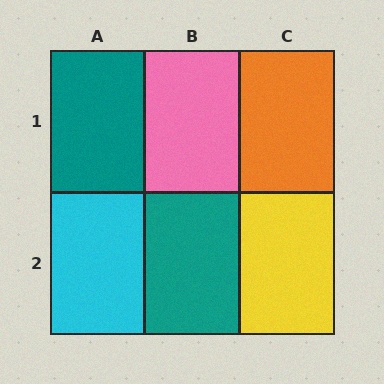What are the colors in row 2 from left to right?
Cyan, teal, yellow.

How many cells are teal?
2 cells are teal.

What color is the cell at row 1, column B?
Pink.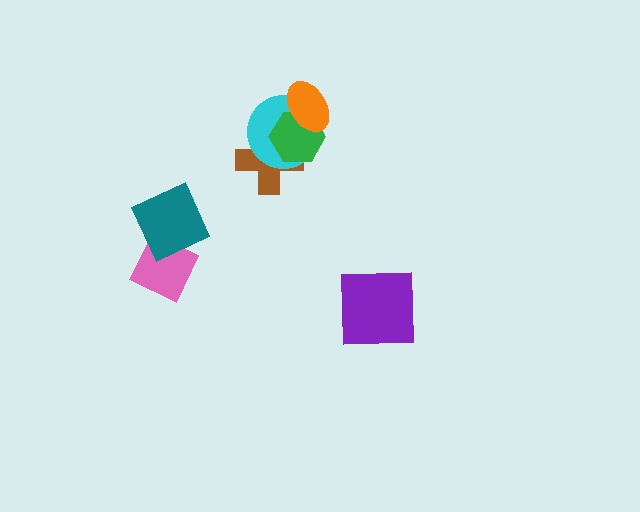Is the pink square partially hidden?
Yes, it is partially covered by another shape.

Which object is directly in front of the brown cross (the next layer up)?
The cyan circle is directly in front of the brown cross.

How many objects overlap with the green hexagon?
3 objects overlap with the green hexagon.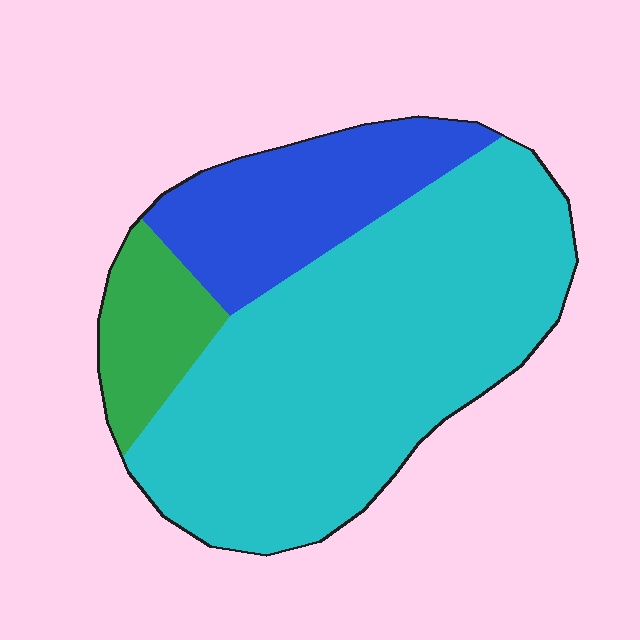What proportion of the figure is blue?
Blue covers around 20% of the figure.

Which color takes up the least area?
Green, at roughly 10%.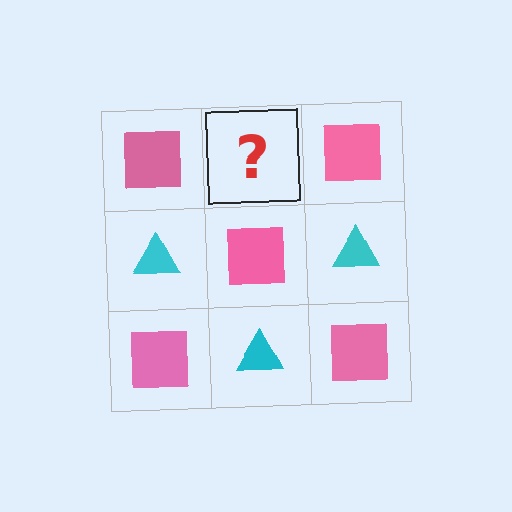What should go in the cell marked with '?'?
The missing cell should contain a cyan triangle.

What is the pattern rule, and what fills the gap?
The rule is that it alternates pink square and cyan triangle in a checkerboard pattern. The gap should be filled with a cyan triangle.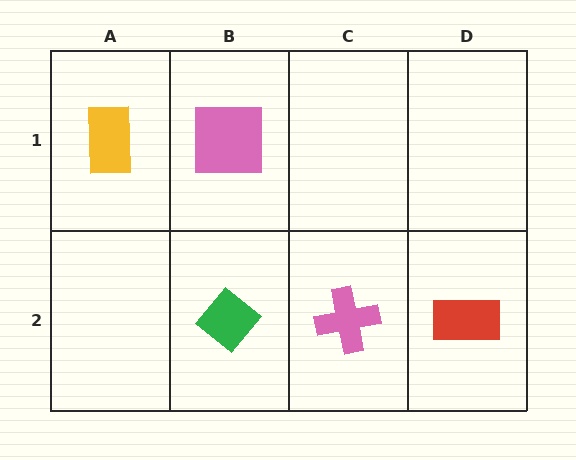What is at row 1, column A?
A yellow rectangle.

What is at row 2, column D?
A red rectangle.